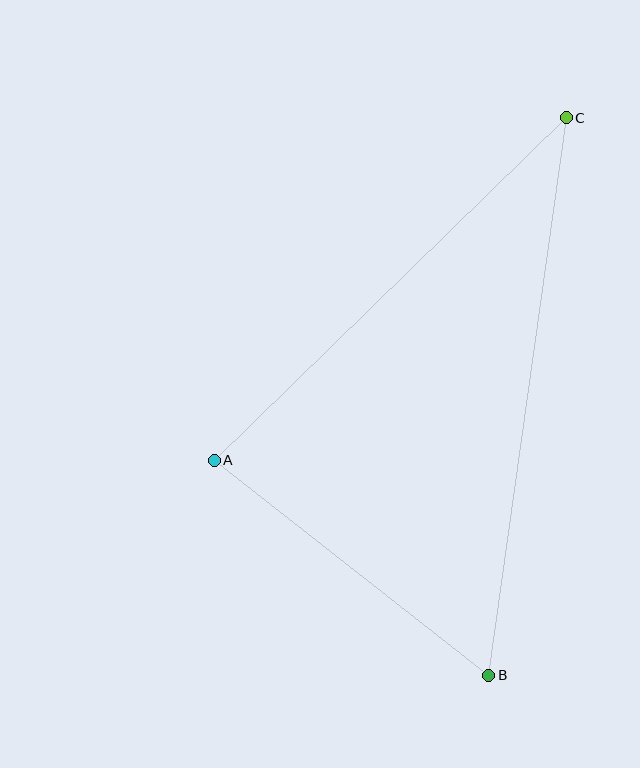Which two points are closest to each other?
Points A and B are closest to each other.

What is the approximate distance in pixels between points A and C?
The distance between A and C is approximately 491 pixels.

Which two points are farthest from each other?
Points B and C are farthest from each other.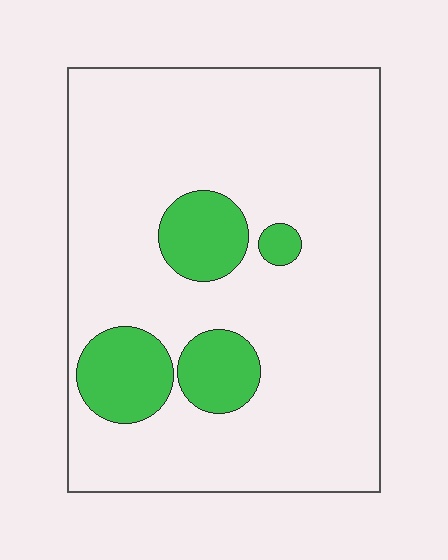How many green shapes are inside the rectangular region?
4.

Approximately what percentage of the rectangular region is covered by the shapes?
Approximately 15%.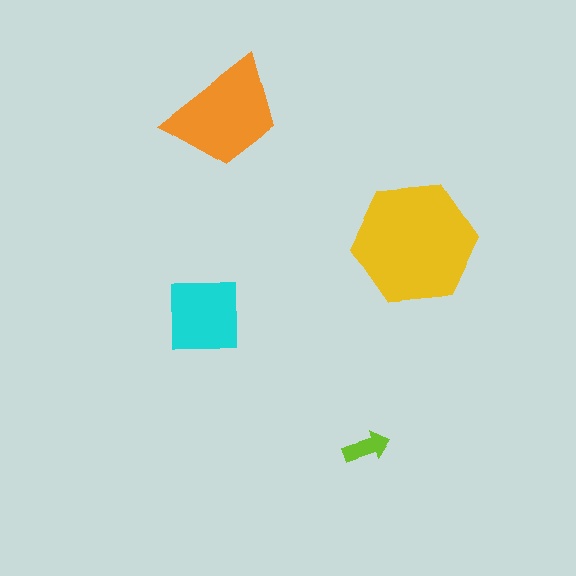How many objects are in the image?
There are 4 objects in the image.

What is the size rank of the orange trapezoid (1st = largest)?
2nd.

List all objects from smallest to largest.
The lime arrow, the cyan square, the orange trapezoid, the yellow hexagon.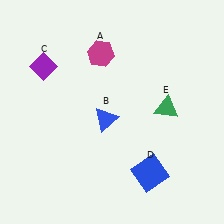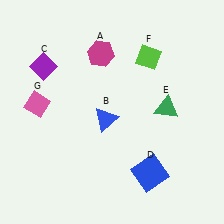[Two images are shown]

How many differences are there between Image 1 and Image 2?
There are 2 differences between the two images.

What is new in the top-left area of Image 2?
A pink diamond (G) was added in the top-left area of Image 2.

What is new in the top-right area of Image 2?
A lime diamond (F) was added in the top-right area of Image 2.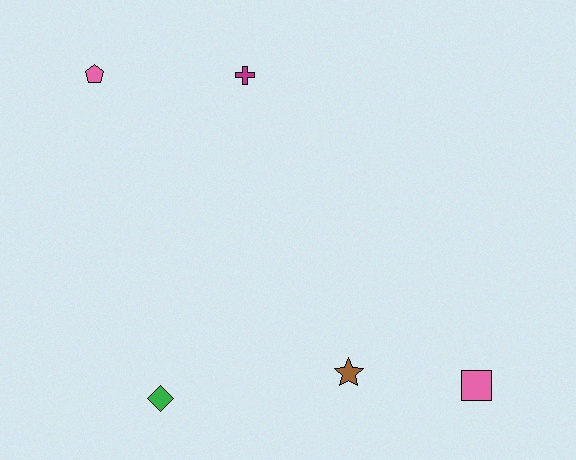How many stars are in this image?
There is 1 star.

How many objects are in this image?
There are 5 objects.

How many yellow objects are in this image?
There are no yellow objects.